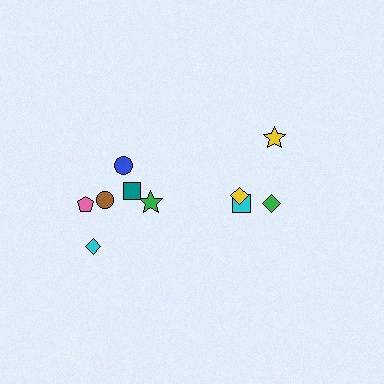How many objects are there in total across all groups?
There are 10 objects.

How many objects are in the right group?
There are 4 objects.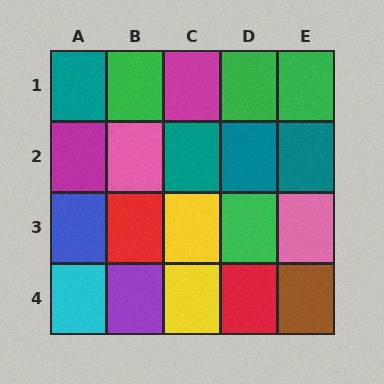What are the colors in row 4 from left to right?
Cyan, purple, yellow, red, brown.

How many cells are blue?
1 cell is blue.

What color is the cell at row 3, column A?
Blue.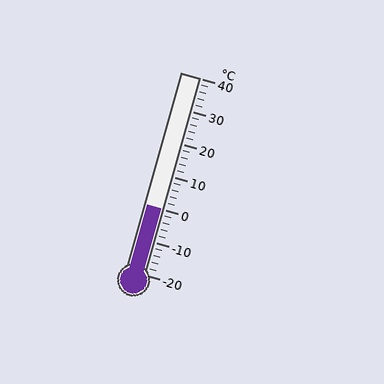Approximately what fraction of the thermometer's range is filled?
The thermometer is filled to approximately 35% of its range.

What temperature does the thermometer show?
The thermometer shows approximately 0°C.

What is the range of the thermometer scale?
The thermometer scale ranges from -20°C to 40°C.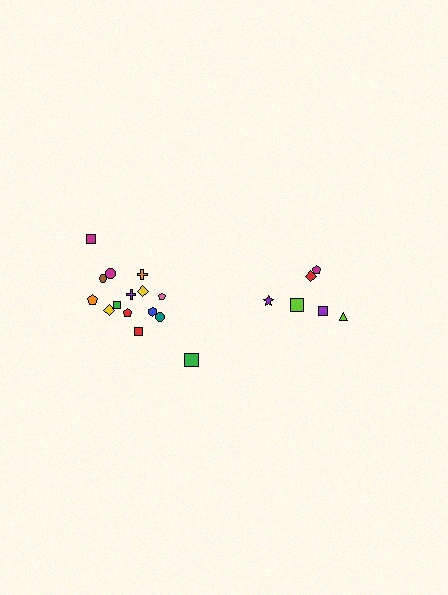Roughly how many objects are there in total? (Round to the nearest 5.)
Roughly 20 objects in total.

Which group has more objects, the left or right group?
The left group.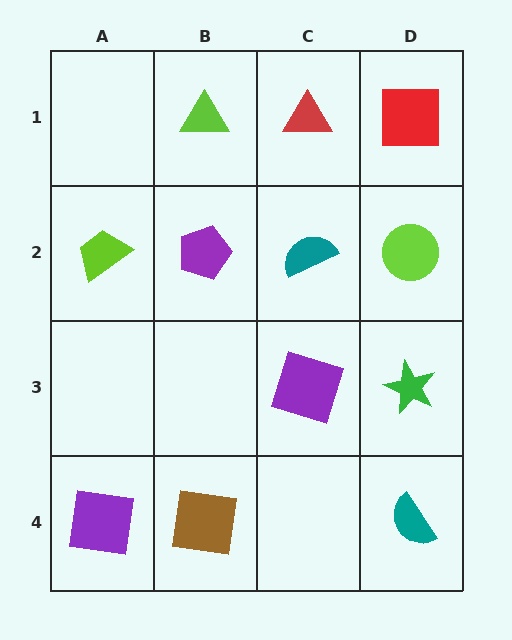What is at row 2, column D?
A lime circle.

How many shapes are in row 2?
4 shapes.